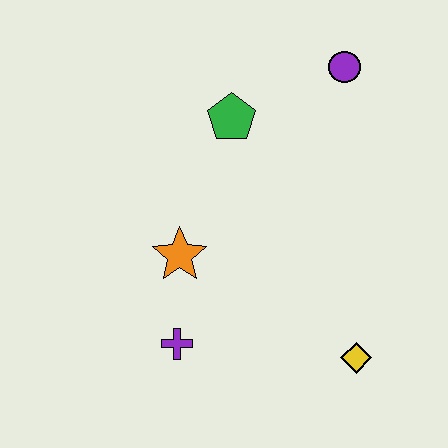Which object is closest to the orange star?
The purple cross is closest to the orange star.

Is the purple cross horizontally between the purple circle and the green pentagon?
No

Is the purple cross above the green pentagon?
No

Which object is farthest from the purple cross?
The purple circle is farthest from the purple cross.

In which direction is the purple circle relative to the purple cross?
The purple circle is above the purple cross.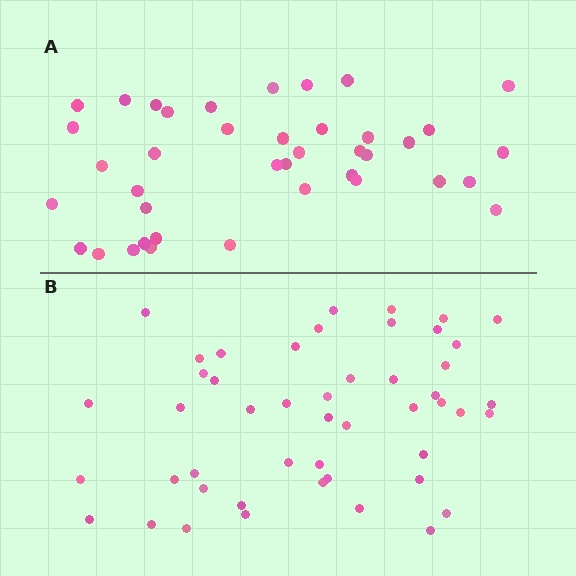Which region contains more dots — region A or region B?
Region B (the bottom region) has more dots.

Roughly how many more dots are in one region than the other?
Region B has roughly 8 or so more dots than region A.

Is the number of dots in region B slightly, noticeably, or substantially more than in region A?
Region B has only slightly more — the two regions are fairly close. The ratio is roughly 1.2 to 1.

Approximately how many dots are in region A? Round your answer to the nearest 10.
About 40 dots.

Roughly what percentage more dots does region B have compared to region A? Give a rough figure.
About 20% more.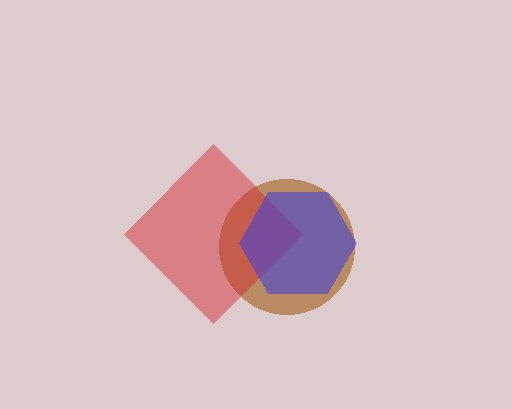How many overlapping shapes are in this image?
There are 3 overlapping shapes in the image.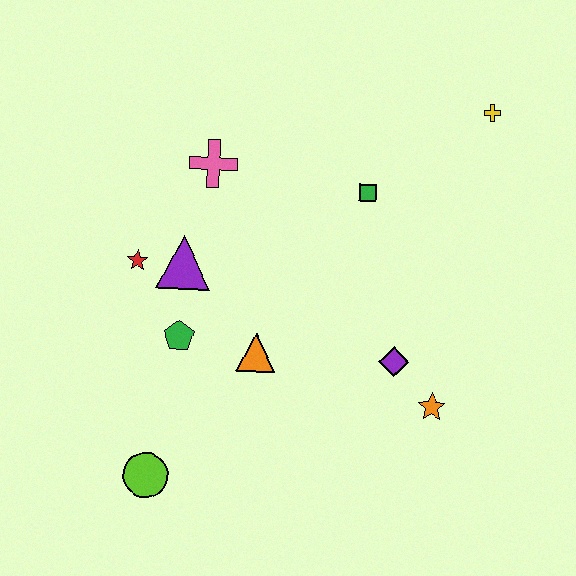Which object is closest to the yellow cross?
The green square is closest to the yellow cross.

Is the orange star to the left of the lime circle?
No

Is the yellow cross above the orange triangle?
Yes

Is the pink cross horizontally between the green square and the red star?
Yes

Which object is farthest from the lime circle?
The yellow cross is farthest from the lime circle.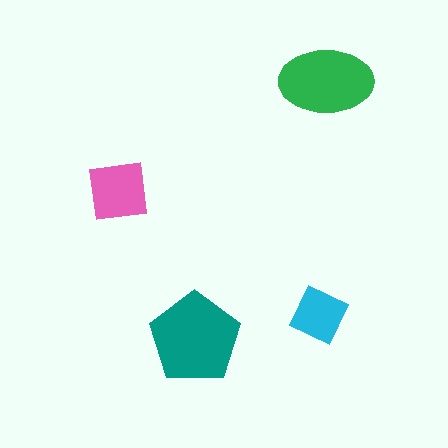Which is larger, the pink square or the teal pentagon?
The teal pentagon.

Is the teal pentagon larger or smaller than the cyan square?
Larger.